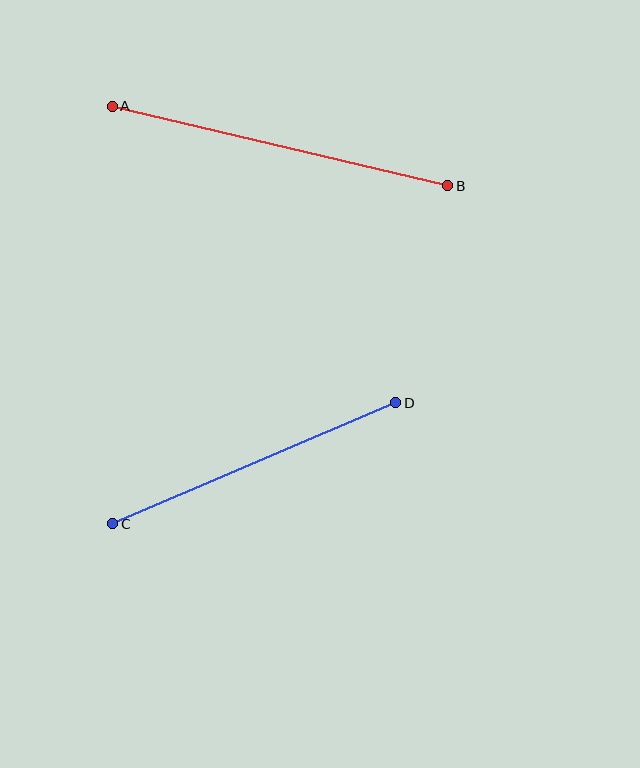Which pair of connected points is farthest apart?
Points A and B are farthest apart.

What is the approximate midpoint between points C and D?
The midpoint is at approximately (254, 463) pixels.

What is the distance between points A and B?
The distance is approximately 345 pixels.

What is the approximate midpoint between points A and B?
The midpoint is at approximately (280, 146) pixels.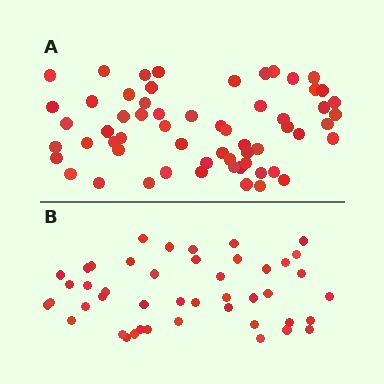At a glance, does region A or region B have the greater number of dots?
Region A (the top region) has more dots.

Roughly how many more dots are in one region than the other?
Region A has approximately 15 more dots than region B.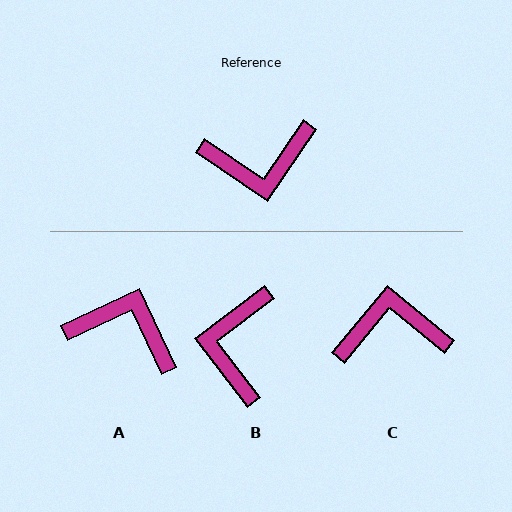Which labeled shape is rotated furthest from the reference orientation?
C, about 175 degrees away.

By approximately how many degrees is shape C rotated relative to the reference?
Approximately 175 degrees counter-clockwise.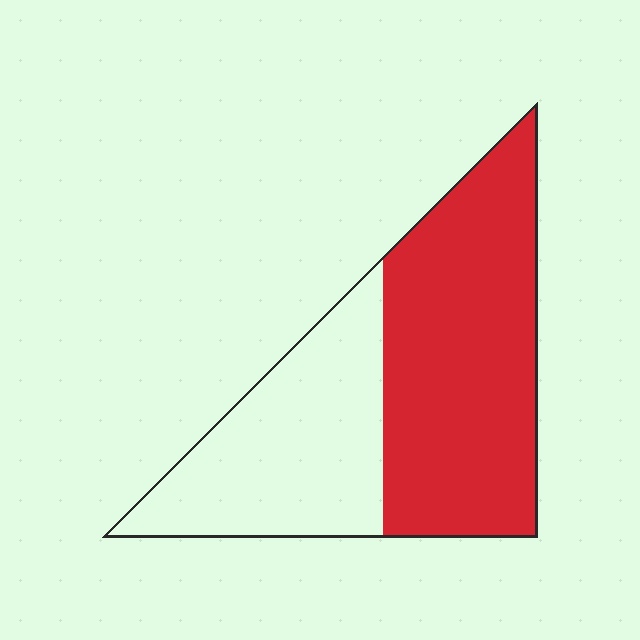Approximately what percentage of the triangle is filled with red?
Approximately 60%.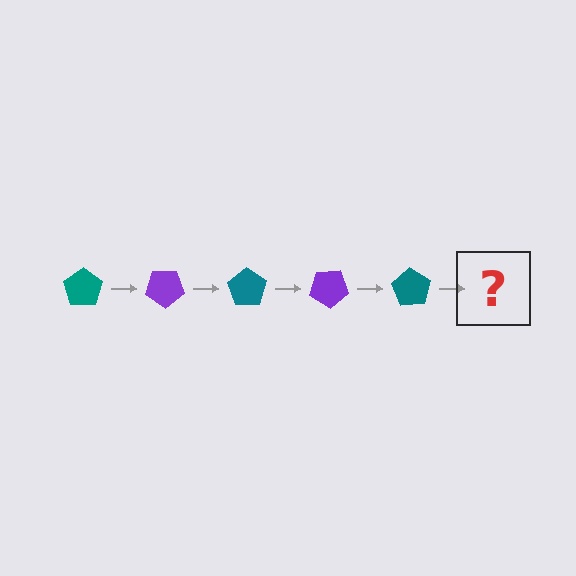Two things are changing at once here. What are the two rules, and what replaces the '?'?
The two rules are that it rotates 35 degrees each step and the color cycles through teal and purple. The '?' should be a purple pentagon, rotated 175 degrees from the start.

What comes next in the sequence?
The next element should be a purple pentagon, rotated 175 degrees from the start.